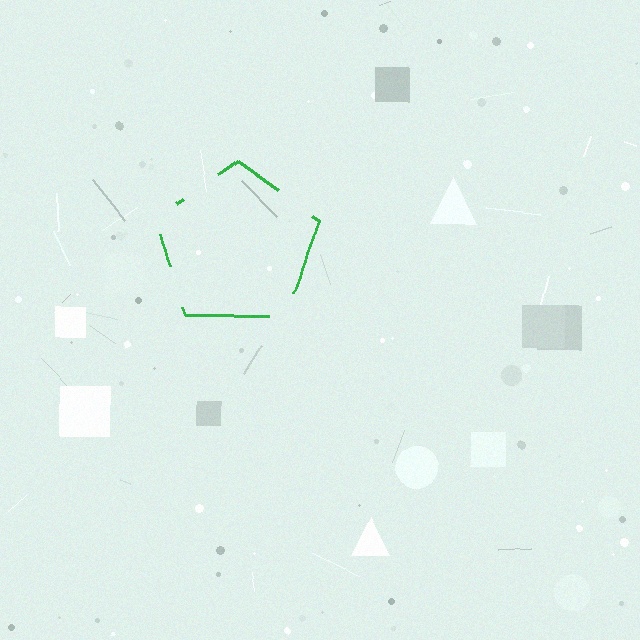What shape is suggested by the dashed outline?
The dashed outline suggests a pentagon.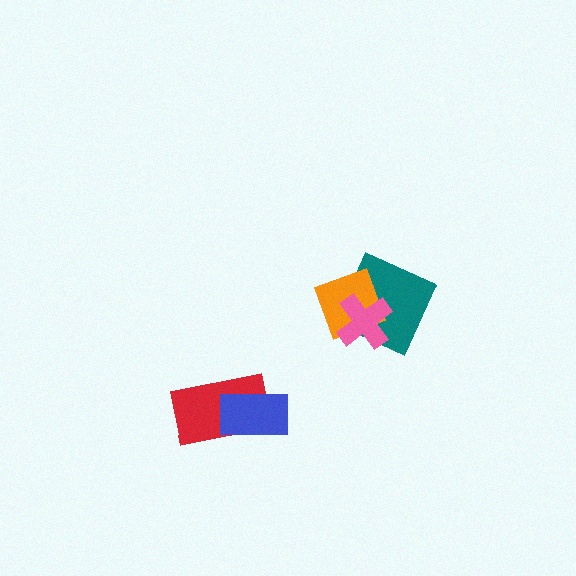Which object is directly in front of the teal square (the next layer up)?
The orange diamond is directly in front of the teal square.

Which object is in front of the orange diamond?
The pink cross is in front of the orange diamond.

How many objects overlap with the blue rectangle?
1 object overlaps with the blue rectangle.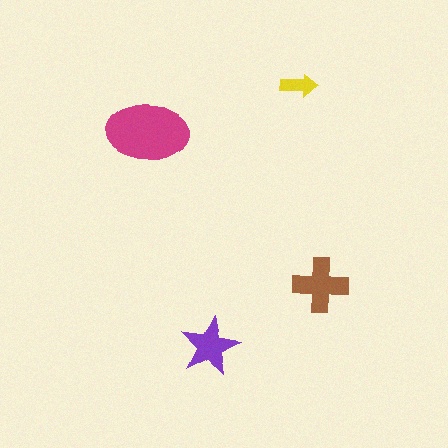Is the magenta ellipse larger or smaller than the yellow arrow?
Larger.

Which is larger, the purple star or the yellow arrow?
The purple star.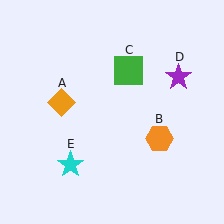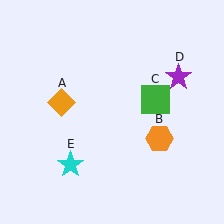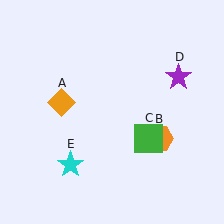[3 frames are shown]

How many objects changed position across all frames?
1 object changed position: green square (object C).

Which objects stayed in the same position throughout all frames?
Orange diamond (object A) and orange hexagon (object B) and purple star (object D) and cyan star (object E) remained stationary.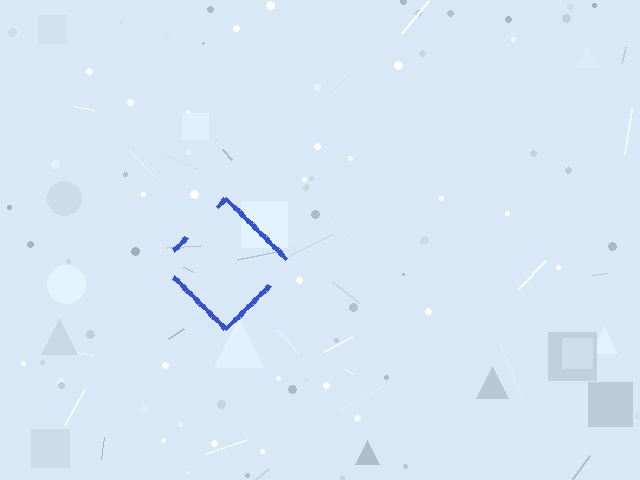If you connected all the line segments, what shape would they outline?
They would outline a diamond.